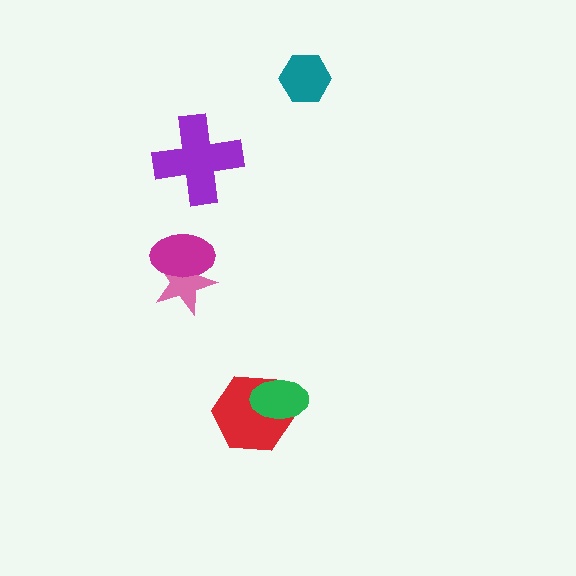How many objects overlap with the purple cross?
0 objects overlap with the purple cross.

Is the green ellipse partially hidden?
No, no other shape covers it.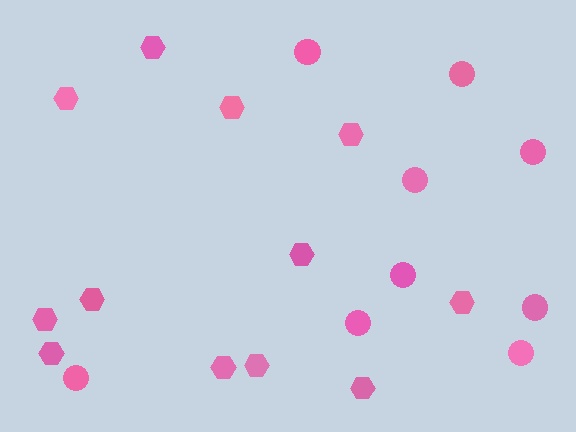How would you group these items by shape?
There are 2 groups: one group of circles (9) and one group of hexagons (12).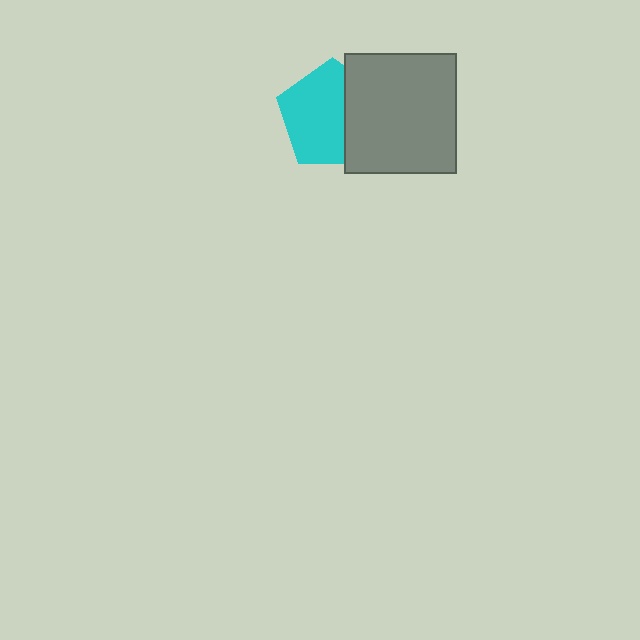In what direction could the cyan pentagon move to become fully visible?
The cyan pentagon could move left. That would shift it out from behind the gray rectangle entirely.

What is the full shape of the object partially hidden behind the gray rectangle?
The partially hidden object is a cyan pentagon.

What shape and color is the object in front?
The object in front is a gray rectangle.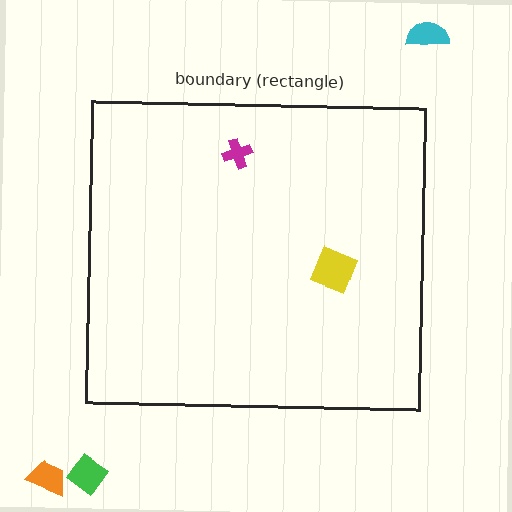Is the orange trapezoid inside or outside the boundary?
Outside.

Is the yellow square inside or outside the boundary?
Inside.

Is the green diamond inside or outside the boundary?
Outside.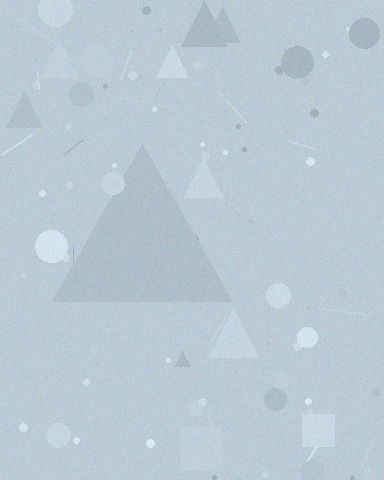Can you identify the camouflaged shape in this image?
The camouflaged shape is a triangle.